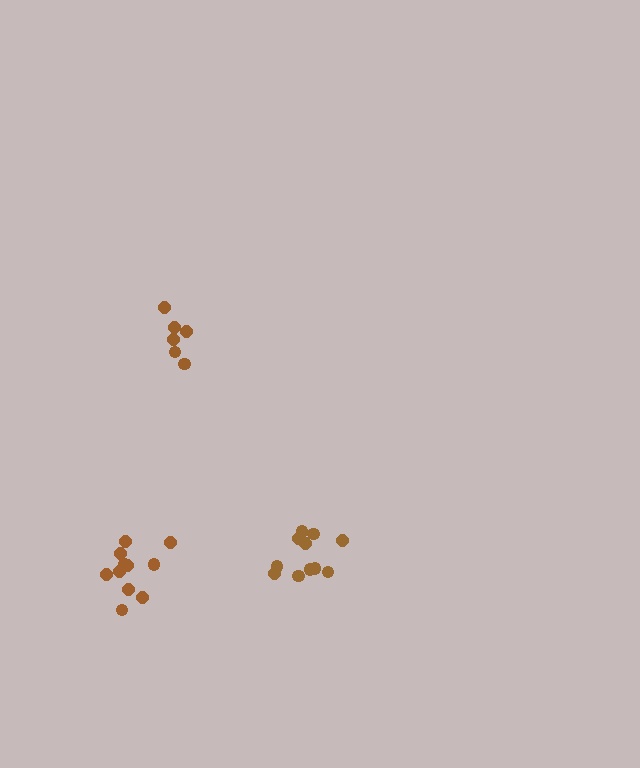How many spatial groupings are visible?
There are 3 spatial groupings.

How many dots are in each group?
Group 1: 6 dots, Group 2: 11 dots, Group 3: 11 dots (28 total).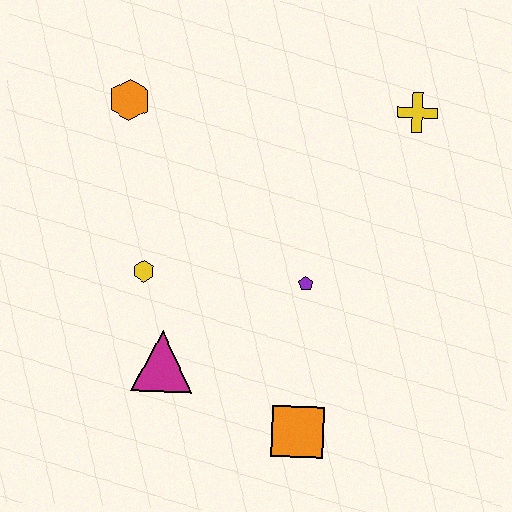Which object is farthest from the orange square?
The orange hexagon is farthest from the orange square.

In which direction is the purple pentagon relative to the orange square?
The purple pentagon is above the orange square.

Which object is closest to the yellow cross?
The purple pentagon is closest to the yellow cross.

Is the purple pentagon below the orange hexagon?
Yes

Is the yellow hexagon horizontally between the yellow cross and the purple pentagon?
No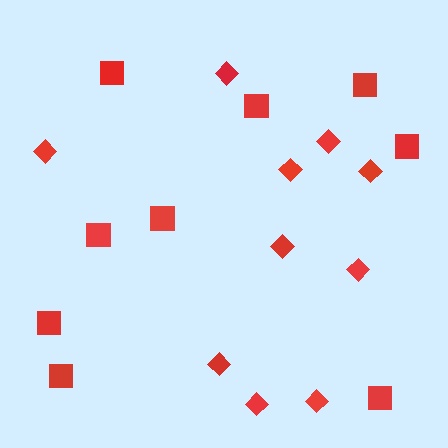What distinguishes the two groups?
There are 2 groups: one group of diamonds (10) and one group of squares (9).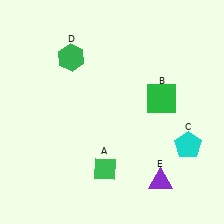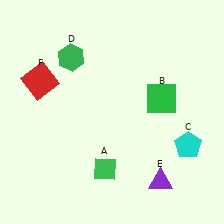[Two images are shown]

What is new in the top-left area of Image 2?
A red square (F) was added in the top-left area of Image 2.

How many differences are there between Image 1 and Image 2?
There is 1 difference between the two images.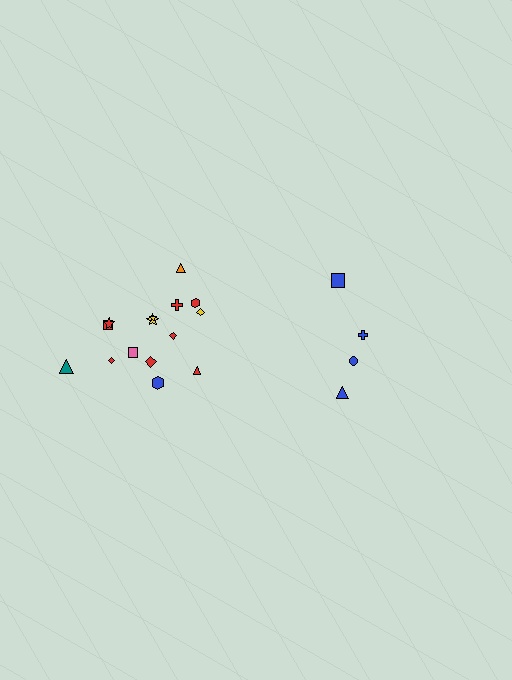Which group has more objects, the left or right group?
The left group.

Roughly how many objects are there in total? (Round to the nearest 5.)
Roughly 20 objects in total.